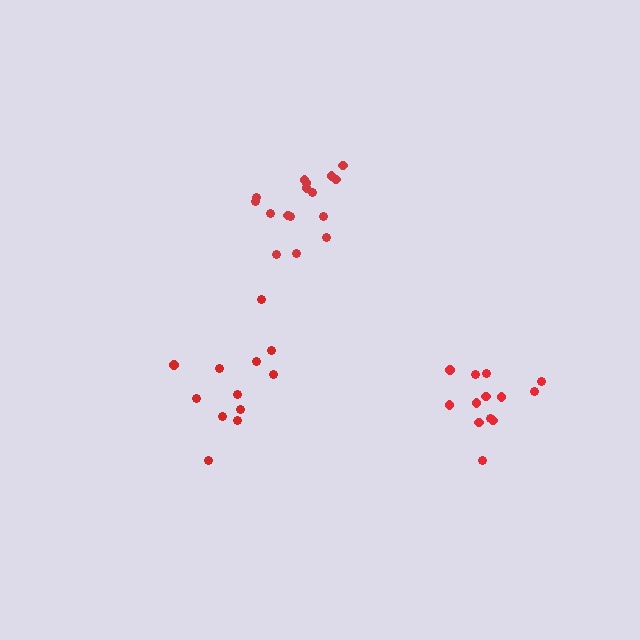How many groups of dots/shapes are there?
There are 3 groups.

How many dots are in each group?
Group 1: 13 dots, Group 2: 12 dots, Group 3: 16 dots (41 total).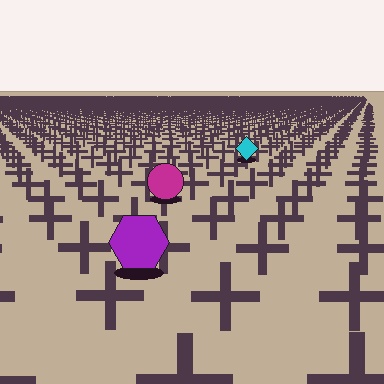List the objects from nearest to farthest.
From nearest to farthest: the purple hexagon, the magenta circle, the cyan diamond.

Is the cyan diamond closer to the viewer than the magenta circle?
No. The magenta circle is closer — you can tell from the texture gradient: the ground texture is coarser near it.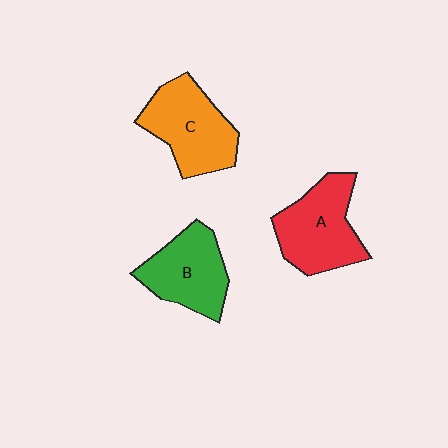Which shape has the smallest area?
Shape B (green).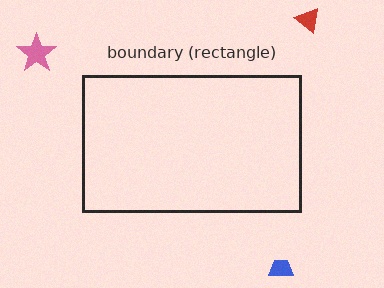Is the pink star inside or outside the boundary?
Outside.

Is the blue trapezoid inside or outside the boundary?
Outside.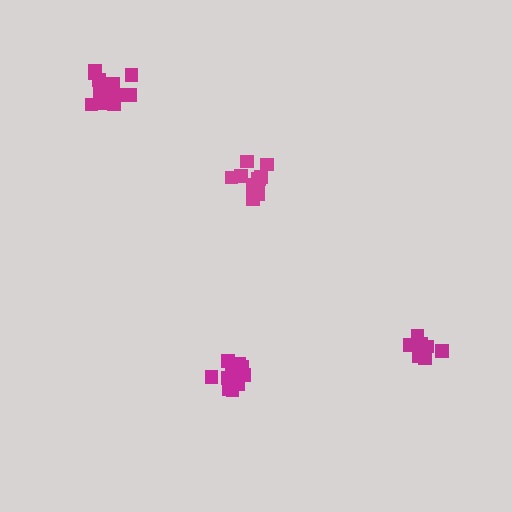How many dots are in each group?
Group 1: 8 dots, Group 2: 11 dots, Group 3: 14 dots, Group 4: 13 dots (46 total).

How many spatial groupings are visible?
There are 4 spatial groupings.